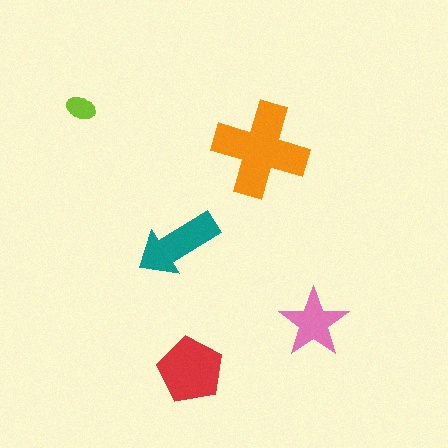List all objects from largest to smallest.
The orange cross, the red pentagon, the teal arrow, the pink star, the lime ellipse.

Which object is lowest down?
The red pentagon is bottommost.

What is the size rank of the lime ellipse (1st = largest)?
5th.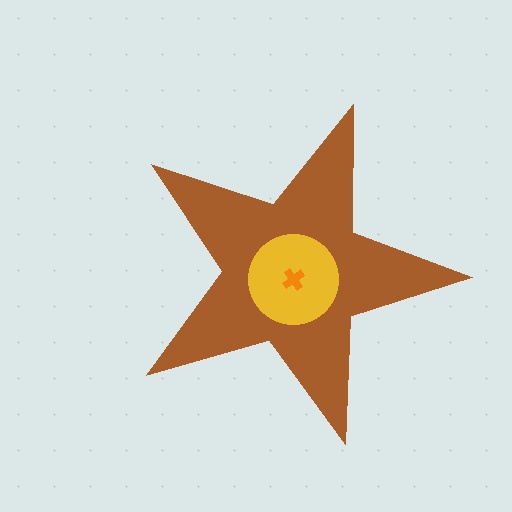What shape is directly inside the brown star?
The yellow circle.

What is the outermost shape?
The brown star.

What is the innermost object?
The orange cross.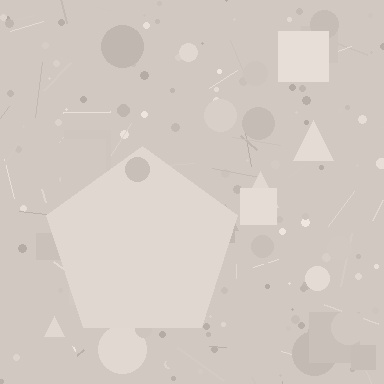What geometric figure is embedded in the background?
A pentagon is embedded in the background.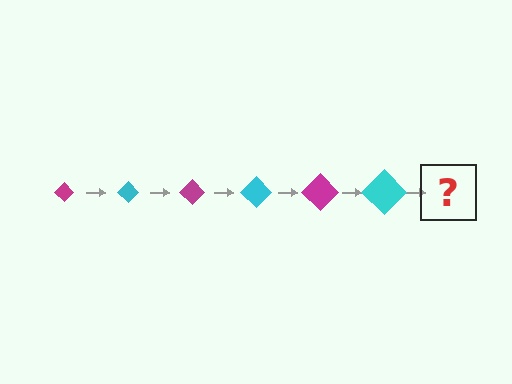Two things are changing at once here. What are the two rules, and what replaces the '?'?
The two rules are that the diamond grows larger each step and the color cycles through magenta and cyan. The '?' should be a magenta diamond, larger than the previous one.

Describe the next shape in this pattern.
It should be a magenta diamond, larger than the previous one.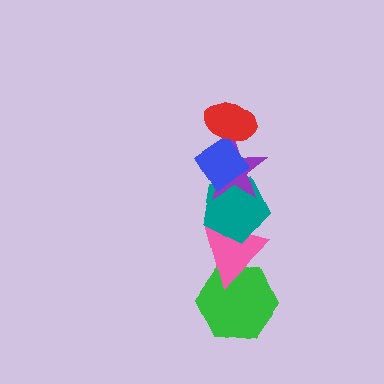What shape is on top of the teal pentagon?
The purple star is on top of the teal pentagon.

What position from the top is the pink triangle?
The pink triangle is 5th from the top.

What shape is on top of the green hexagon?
The pink triangle is on top of the green hexagon.